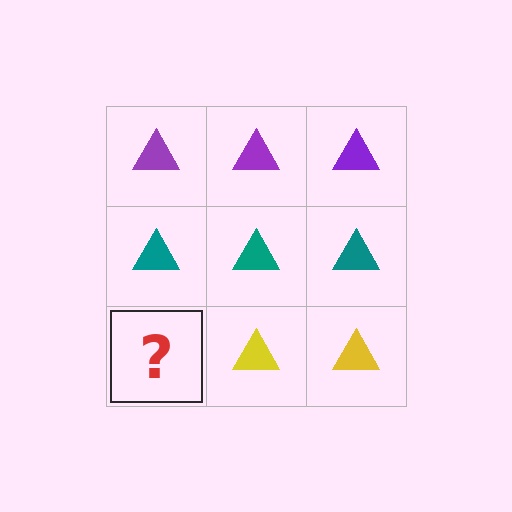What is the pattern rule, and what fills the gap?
The rule is that each row has a consistent color. The gap should be filled with a yellow triangle.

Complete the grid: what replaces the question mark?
The question mark should be replaced with a yellow triangle.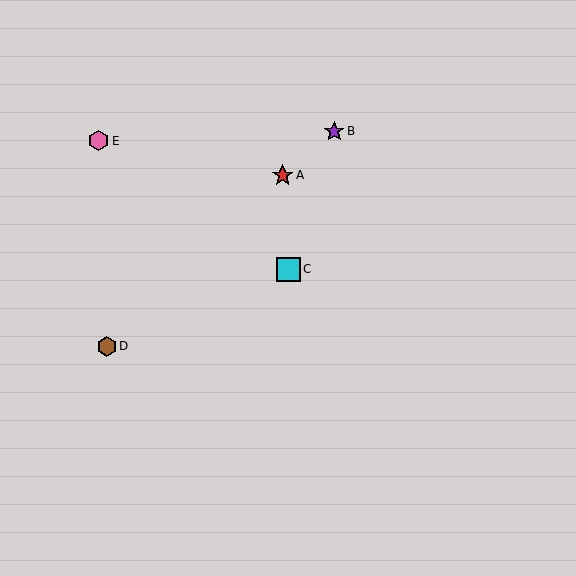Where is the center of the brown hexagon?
The center of the brown hexagon is at (107, 346).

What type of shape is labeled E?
Shape E is a pink hexagon.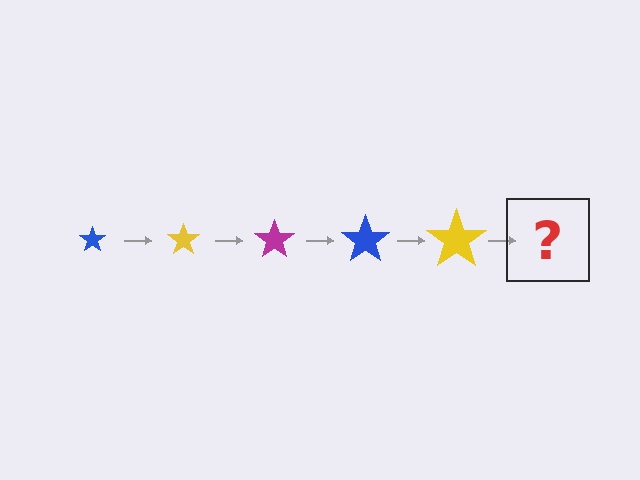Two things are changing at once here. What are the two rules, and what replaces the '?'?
The two rules are that the star grows larger each step and the color cycles through blue, yellow, and magenta. The '?' should be a magenta star, larger than the previous one.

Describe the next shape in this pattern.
It should be a magenta star, larger than the previous one.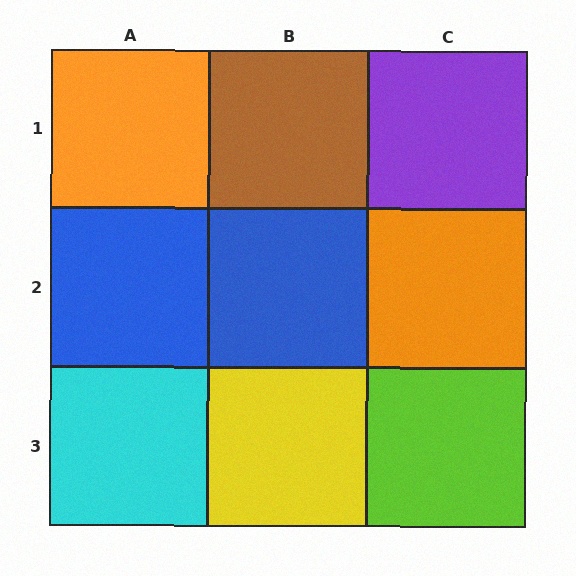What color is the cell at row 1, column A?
Orange.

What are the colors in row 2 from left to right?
Blue, blue, orange.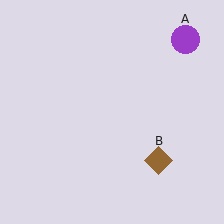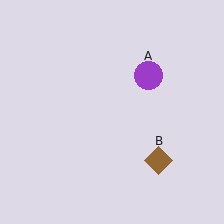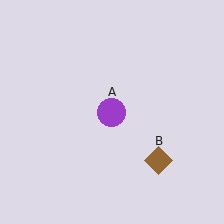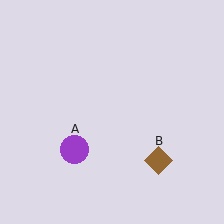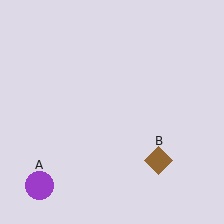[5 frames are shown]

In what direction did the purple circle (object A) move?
The purple circle (object A) moved down and to the left.